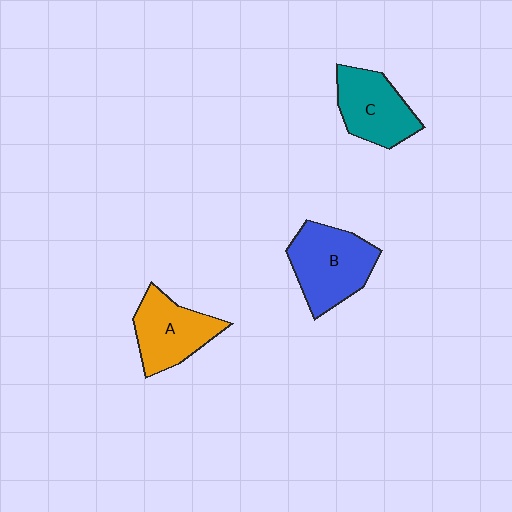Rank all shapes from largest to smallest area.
From largest to smallest: B (blue), A (orange), C (teal).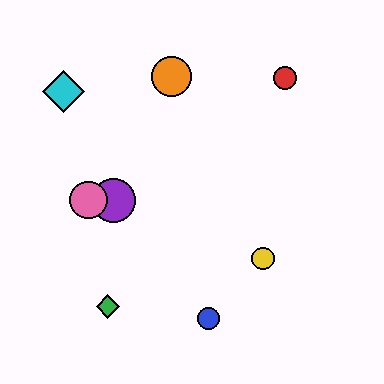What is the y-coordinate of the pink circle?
The pink circle is at y≈200.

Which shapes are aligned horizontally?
The purple circle, the pink circle are aligned horizontally.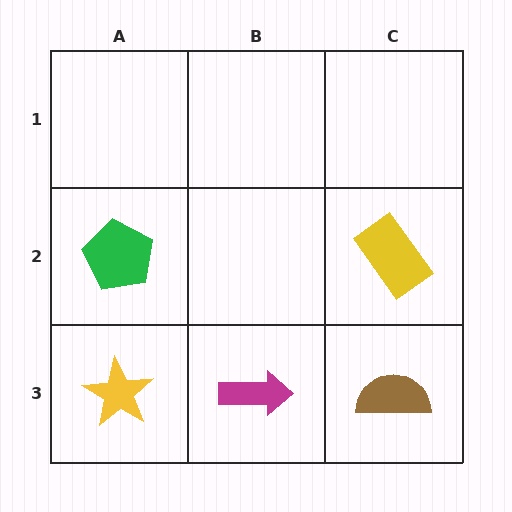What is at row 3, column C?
A brown semicircle.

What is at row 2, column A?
A green pentagon.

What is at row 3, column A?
A yellow star.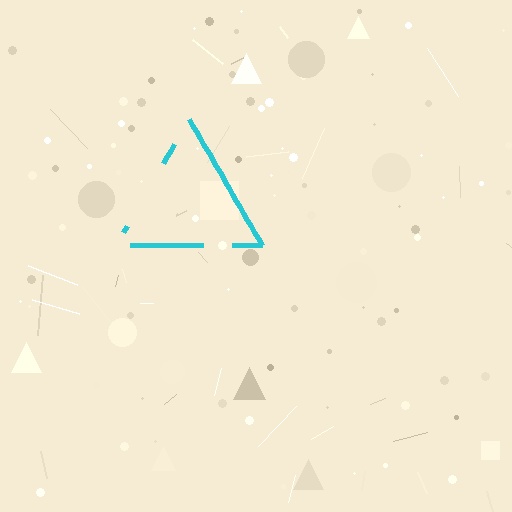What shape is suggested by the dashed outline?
The dashed outline suggests a triangle.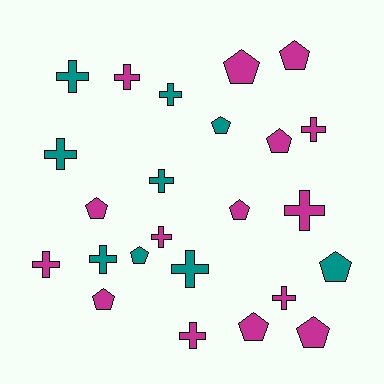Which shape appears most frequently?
Cross, with 13 objects.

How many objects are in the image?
There are 24 objects.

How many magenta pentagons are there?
There are 8 magenta pentagons.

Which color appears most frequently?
Magenta, with 15 objects.